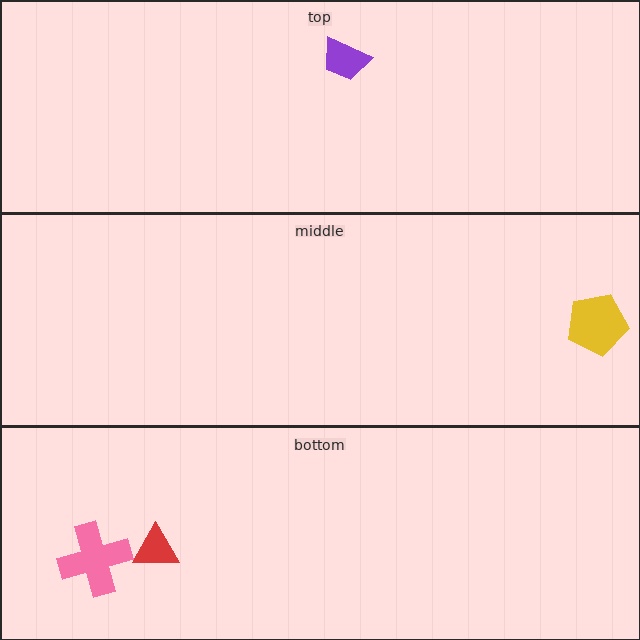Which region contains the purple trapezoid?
The top region.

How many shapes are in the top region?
1.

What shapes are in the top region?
The purple trapezoid.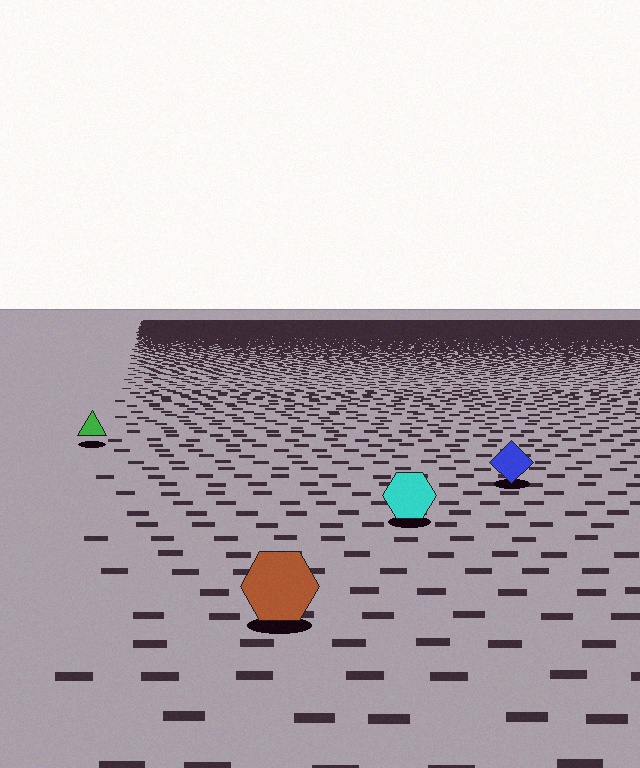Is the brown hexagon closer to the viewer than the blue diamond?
Yes. The brown hexagon is closer — you can tell from the texture gradient: the ground texture is coarser near it.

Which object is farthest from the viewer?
The green triangle is farthest from the viewer. It appears smaller and the ground texture around it is denser.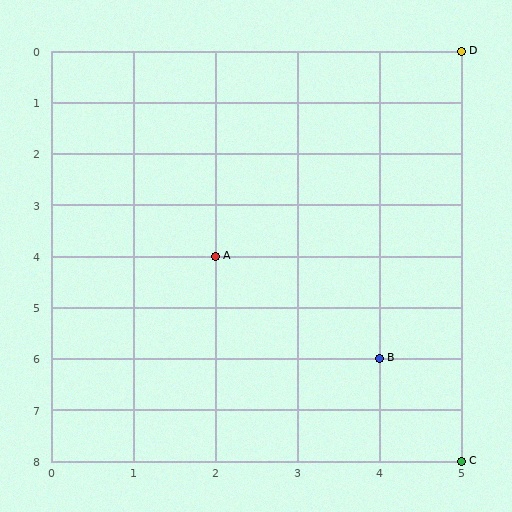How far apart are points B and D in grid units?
Points B and D are 1 column and 6 rows apart (about 6.1 grid units diagonally).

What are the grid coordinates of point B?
Point B is at grid coordinates (4, 6).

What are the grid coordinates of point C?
Point C is at grid coordinates (5, 8).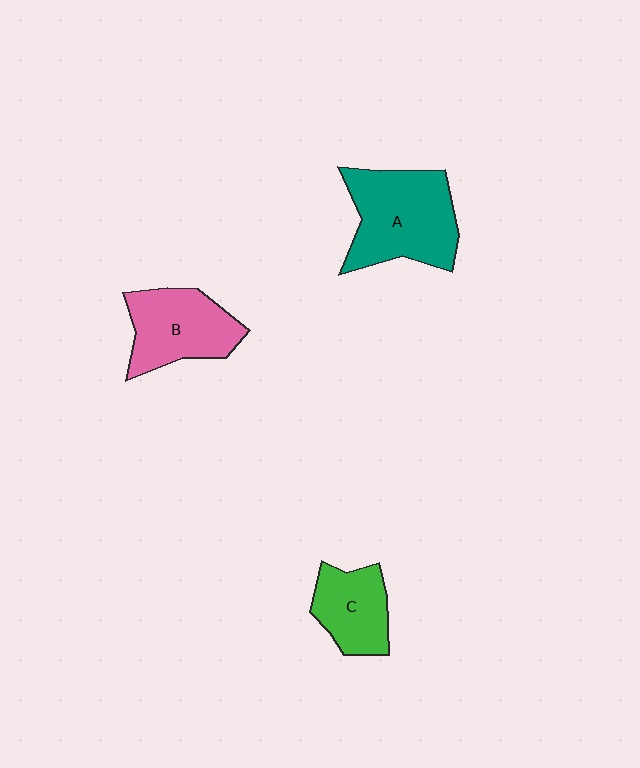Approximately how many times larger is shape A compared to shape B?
Approximately 1.3 times.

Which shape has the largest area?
Shape A (teal).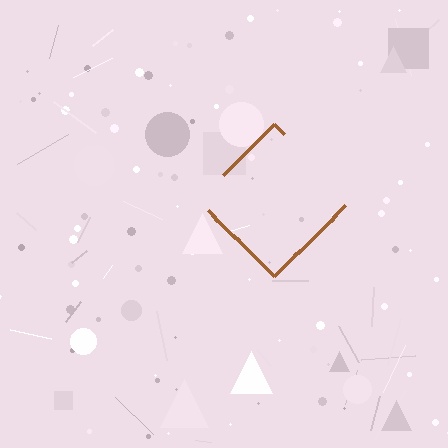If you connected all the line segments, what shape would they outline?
They would outline a diamond.